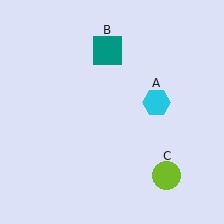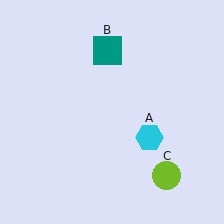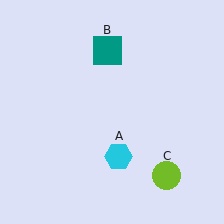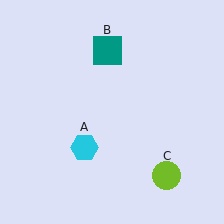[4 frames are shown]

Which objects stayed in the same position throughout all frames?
Teal square (object B) and lime circle (object C) remained stationary.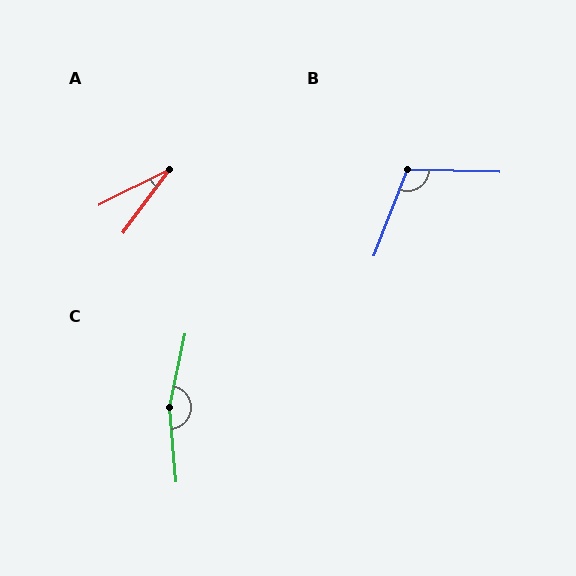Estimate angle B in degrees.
Approximately 110 degrees.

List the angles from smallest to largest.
A (28°), B (110°), C (163°).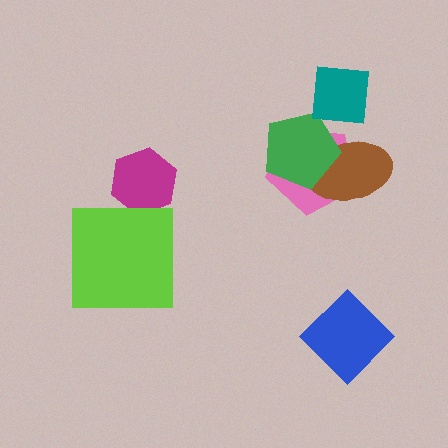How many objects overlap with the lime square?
0 objects overlap with the lime square.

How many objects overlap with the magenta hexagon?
0 objects overlap with the magenta hexagon.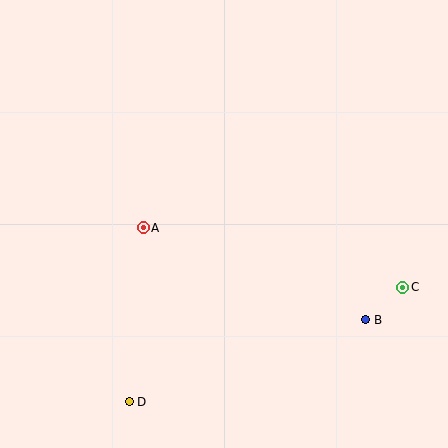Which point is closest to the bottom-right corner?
Point B is closest to the bottom-right corner.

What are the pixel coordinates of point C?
Point C is at (403, 287).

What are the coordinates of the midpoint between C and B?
The midpoint between C and B is at (384, 304).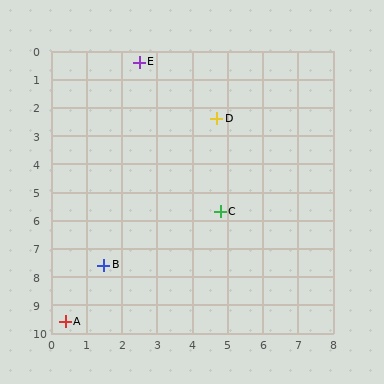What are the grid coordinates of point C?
Point C is at approximately (4.8, 5.7).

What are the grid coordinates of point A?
Point A is at approximately (0.4, 9.6).